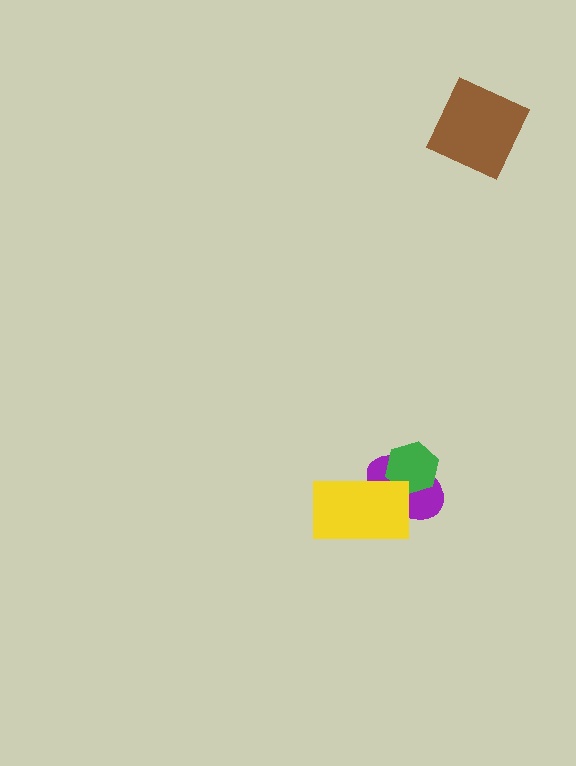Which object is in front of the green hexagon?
The yellow rectangle is in front of the green hexagon.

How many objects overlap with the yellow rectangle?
2 objects overlap with the yellow rectangle.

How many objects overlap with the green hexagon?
2 objects overlap with the green hexagon.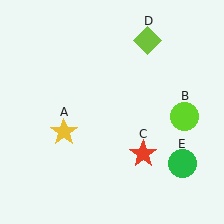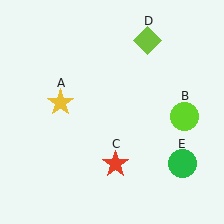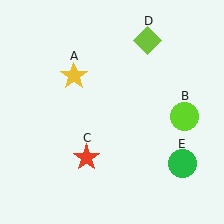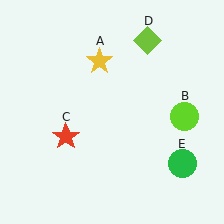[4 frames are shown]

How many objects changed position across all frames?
2 objects changed position: yellow star (object A), red star (object C).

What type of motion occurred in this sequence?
The yellow star (object A), red star (object C) rotated clockwise around the center of the scene.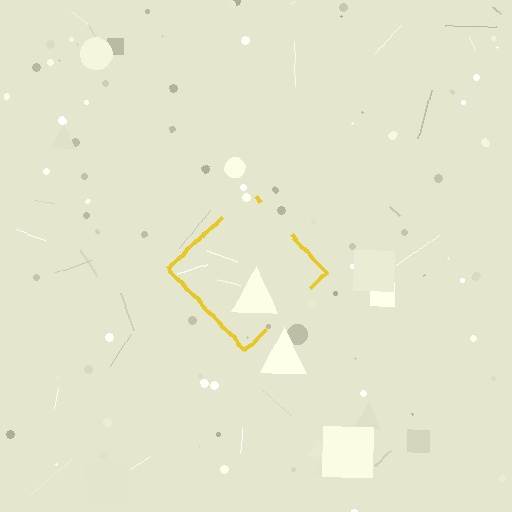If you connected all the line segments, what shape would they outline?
They would outline a diamond.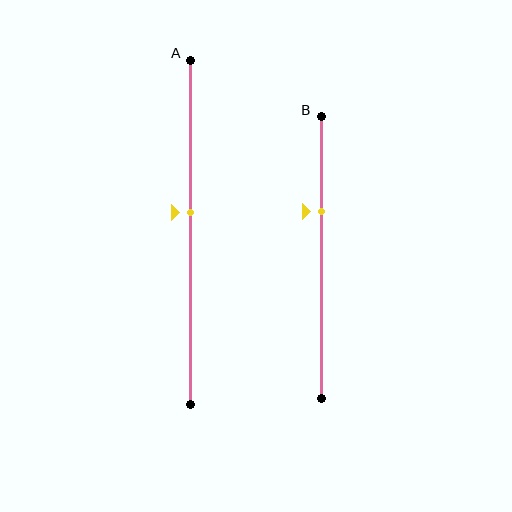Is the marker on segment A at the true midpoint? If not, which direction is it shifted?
No, the marker on segment A is shifted upward by about 6% of the segment length.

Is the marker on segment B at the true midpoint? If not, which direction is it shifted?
No, the marker on segment B is shifted upward by about 16% of the segment length.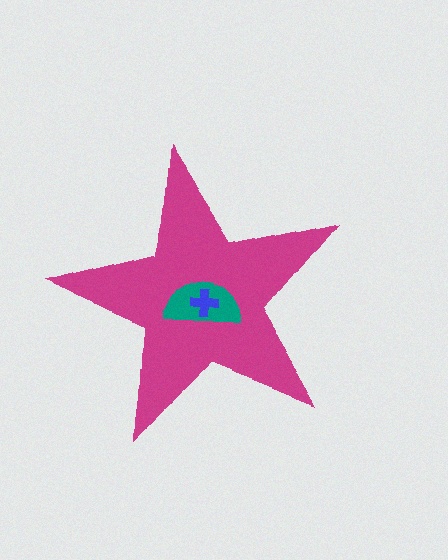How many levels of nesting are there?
3.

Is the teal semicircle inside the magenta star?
Yes.